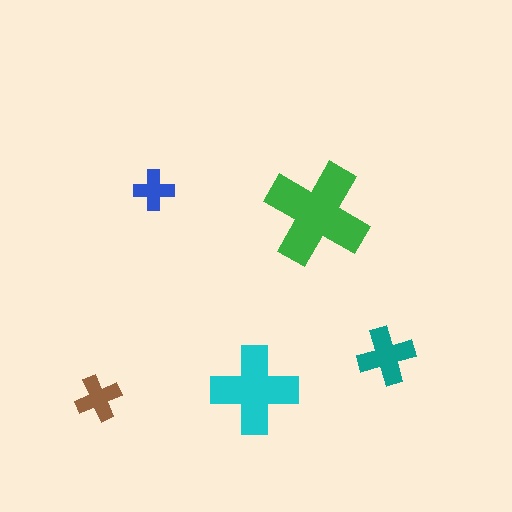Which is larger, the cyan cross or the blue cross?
The cyan one.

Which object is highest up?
The blue cross is topmost.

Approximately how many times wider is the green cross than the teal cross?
About 2 times wider.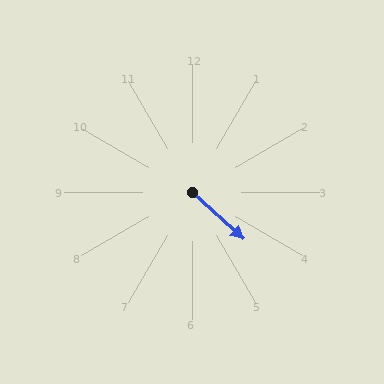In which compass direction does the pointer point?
Southeast.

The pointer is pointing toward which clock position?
Roughly 4 o'clock.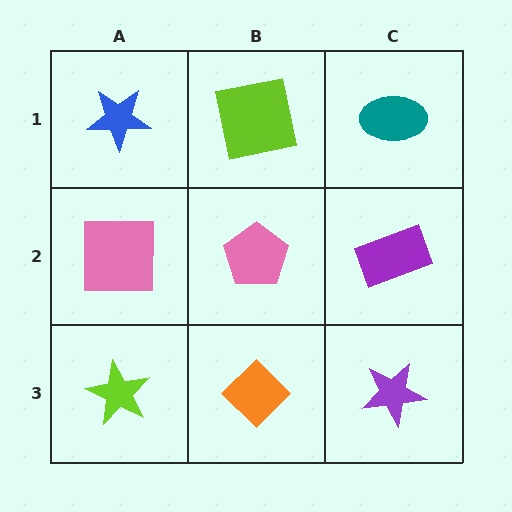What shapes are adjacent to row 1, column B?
A pink pentagon (row 2, column B), a blue star (row 1, column A), a teal ellipse (row 1, column C).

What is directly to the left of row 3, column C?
An orange diamond.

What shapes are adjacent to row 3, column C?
A purple rectangle (row 2, column C), an orange diamond (row 3, column B).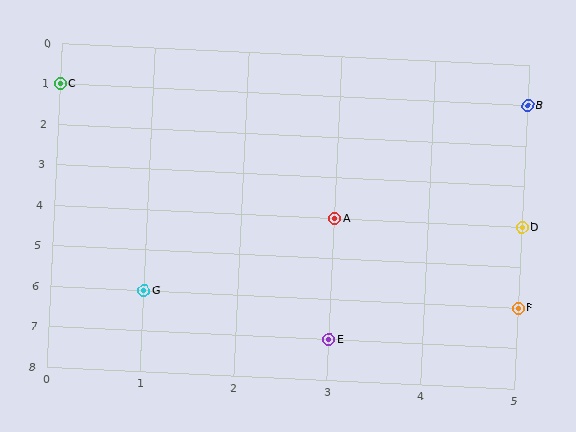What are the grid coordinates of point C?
Point C is at grid coordinates (0, 1).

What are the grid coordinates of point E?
Point E is at grid coordinates (3, 7).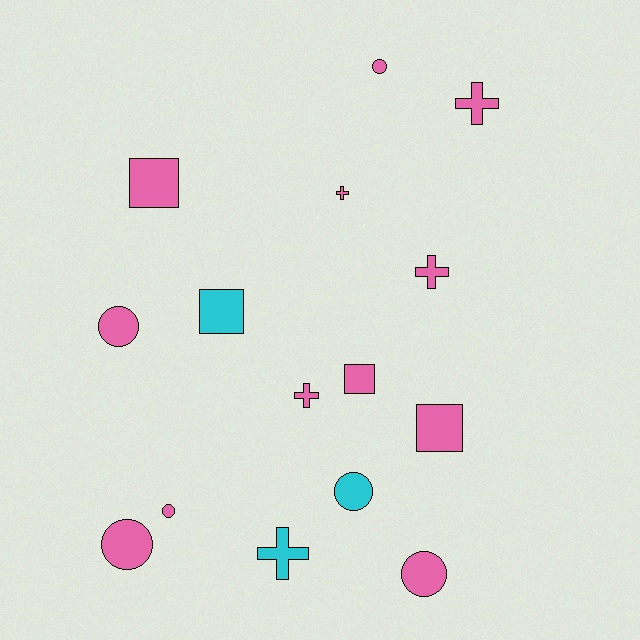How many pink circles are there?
There are 5 pink circles.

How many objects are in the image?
There are 15 objects.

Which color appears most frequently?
Pink, with 12 objects.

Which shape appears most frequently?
Circle, with 6 objects.